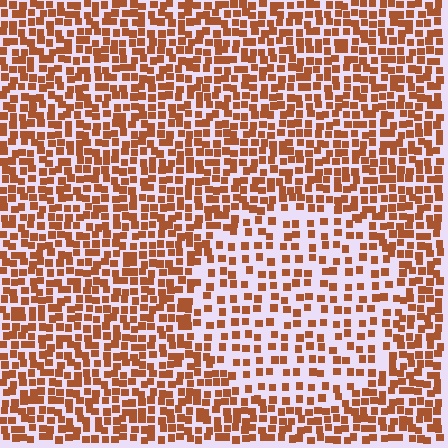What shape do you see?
I see a circle.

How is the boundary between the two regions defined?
The boundary is defined by a change in element density (approximately 1.9x ratio). All elements are the same color, size, and shape.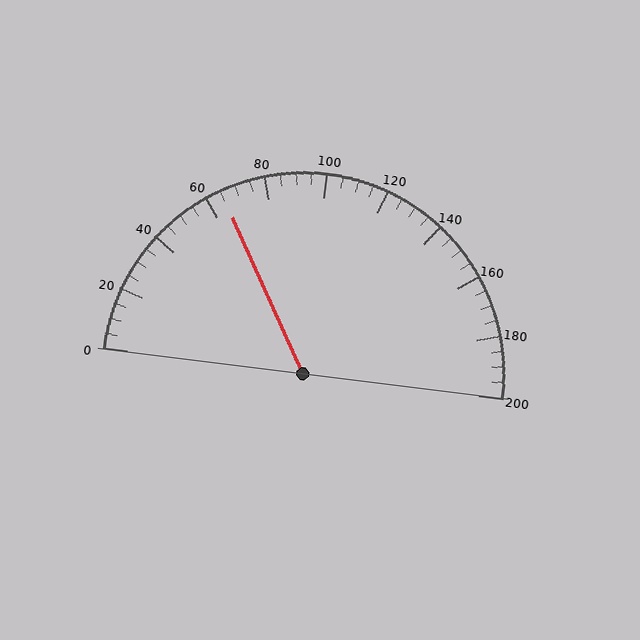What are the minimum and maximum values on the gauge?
The gauge ranges from 0 to 200.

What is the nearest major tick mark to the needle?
The nearest major tick mark is 60.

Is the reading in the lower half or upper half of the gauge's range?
The reading is in the lower half of the range (0 to 200).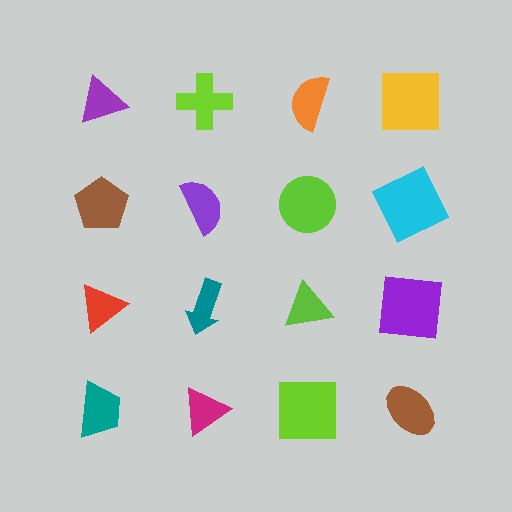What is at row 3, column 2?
A teal arrow.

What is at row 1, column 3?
An orange semicircle.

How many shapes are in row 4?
4 shapes.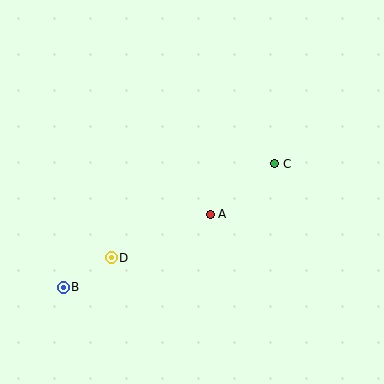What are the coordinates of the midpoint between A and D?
The midpoint between A and D is at (161, 236).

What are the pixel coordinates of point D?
Point D is at (111, 258).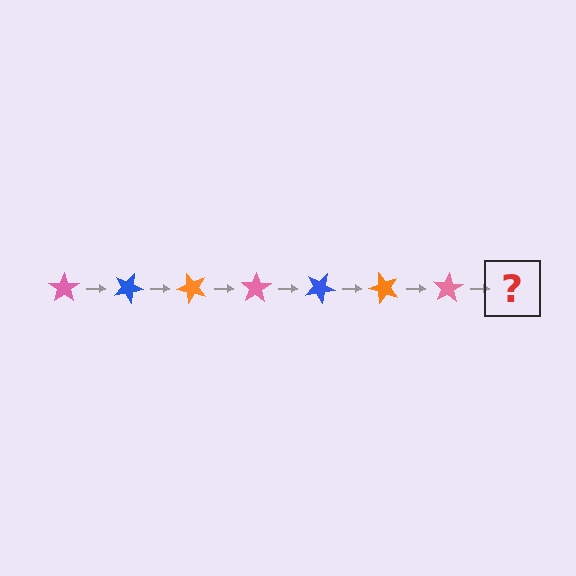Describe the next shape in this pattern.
It should be a blue star, rotated 175 degrees from the start.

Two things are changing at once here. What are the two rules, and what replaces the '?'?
The two rules are that it rotates 25 degrees each step and the color cycles through pink, blue, and orange. The '?' should be a blue star, rotated 175 degrees from the start.